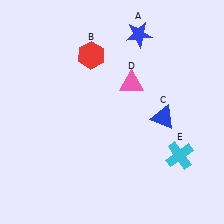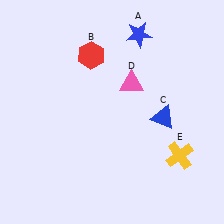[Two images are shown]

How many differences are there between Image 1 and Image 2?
There is 1 difference between the two images.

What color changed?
The cross (E) changed from cyan in Image 1 to yellow in Image 2.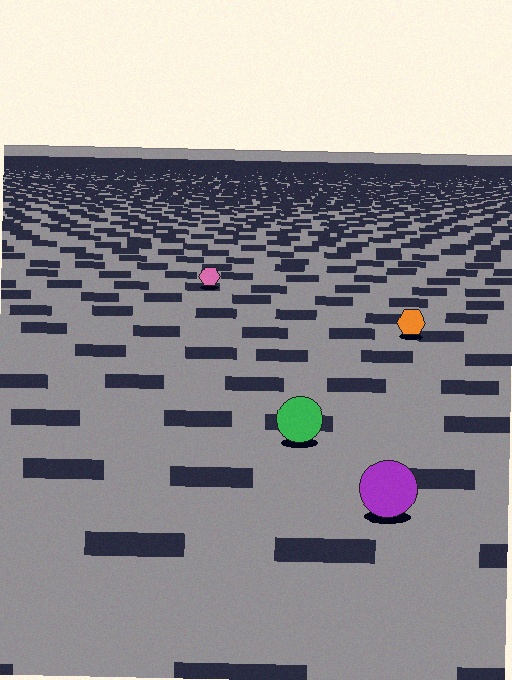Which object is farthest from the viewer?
The pink hexagon is farthest from the viewer. It appears smaller and the ground texture around it is denser.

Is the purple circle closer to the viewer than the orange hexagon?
Yes. The purple circle is closer — you can tell from the texture gradient: the ground texture is coarser near it.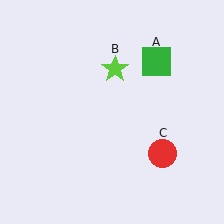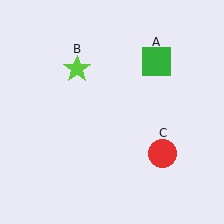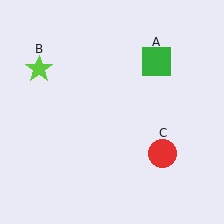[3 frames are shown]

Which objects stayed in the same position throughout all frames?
Green square (object A) and red circle (object C) remained stationary.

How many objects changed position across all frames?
1 object changed position: lime star (object B).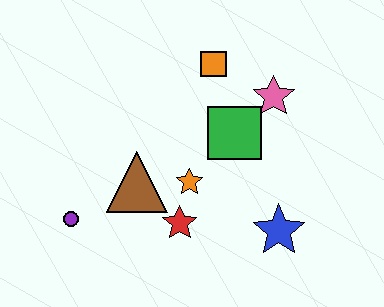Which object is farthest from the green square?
The purple circle is farthest from the green square.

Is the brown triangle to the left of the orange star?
Yes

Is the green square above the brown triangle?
Yes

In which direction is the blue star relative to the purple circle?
The blue star is to the right of the purple circle.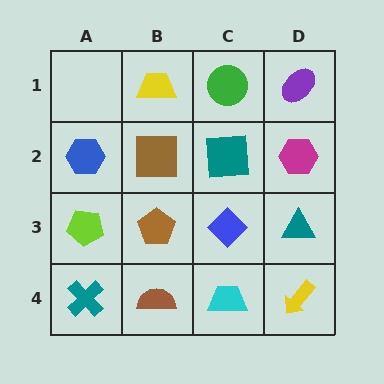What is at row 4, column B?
A brown semicircle.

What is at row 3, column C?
A blue diamond.